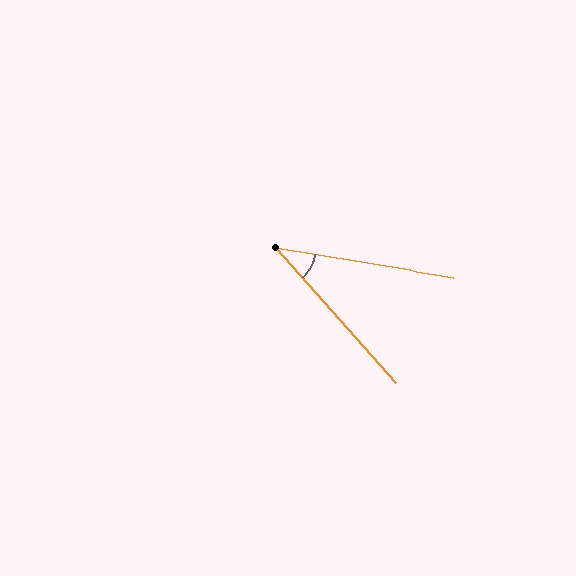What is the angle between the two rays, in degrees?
Approximately 39 degrees.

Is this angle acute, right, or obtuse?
It is acute.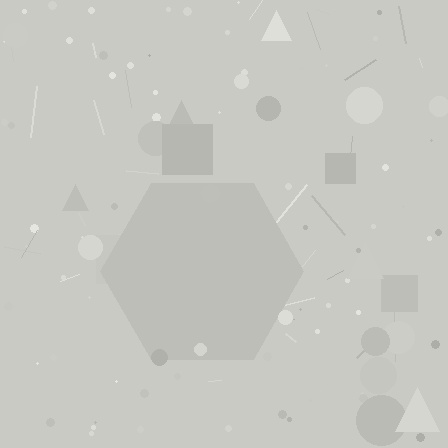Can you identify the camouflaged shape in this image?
The camouflaged shape is a hexagon.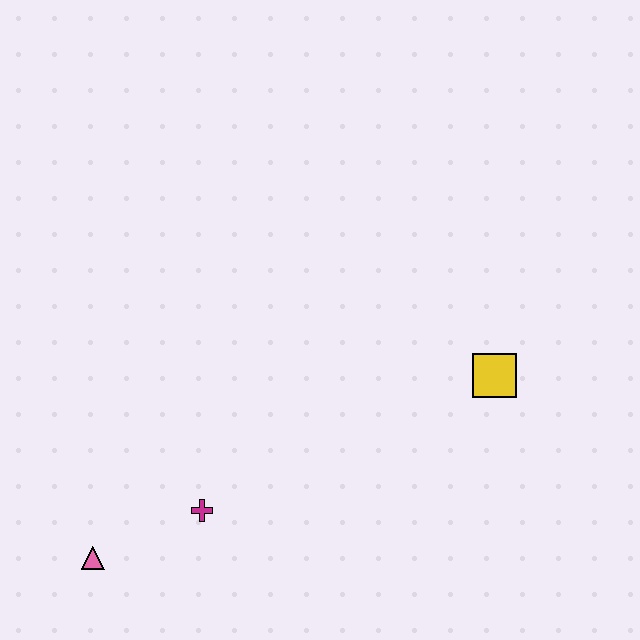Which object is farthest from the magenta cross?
The yellow square is farthest from the magenta cross.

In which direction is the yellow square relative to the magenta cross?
The yellow square is to the right of the magenta cross.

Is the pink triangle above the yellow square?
No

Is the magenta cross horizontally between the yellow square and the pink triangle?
Yes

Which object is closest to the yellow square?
The magenta cross is closest to the yellow square.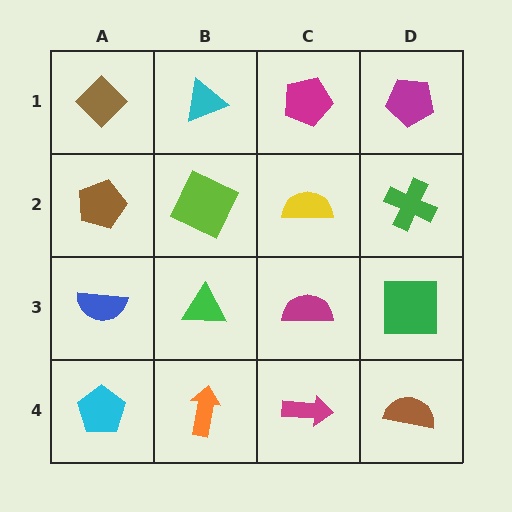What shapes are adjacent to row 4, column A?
A blue semicircle (row 3, column A), an orange arrow (row 4, column B).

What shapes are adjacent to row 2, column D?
A magenta pentagon (row 1, column D), a green square (row 3, column D), a yellow semicircle (row 2, column C).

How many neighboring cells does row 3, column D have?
3.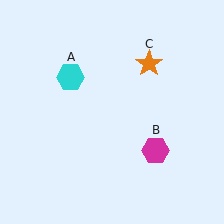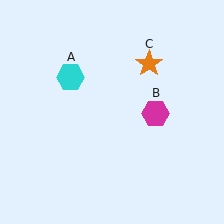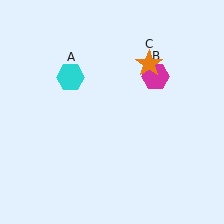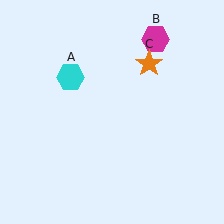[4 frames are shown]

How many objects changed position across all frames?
1 object changed position: magenta hexagon (object B).